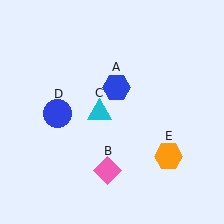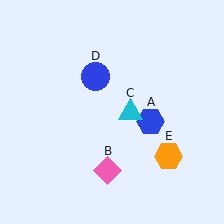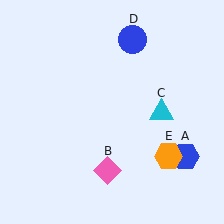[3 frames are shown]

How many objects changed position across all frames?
3 objects changed position: blue hexagon (object A), cyan triangle (object C), blue circle (object D).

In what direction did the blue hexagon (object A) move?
The blue hexagon (object A) moved down and to the right.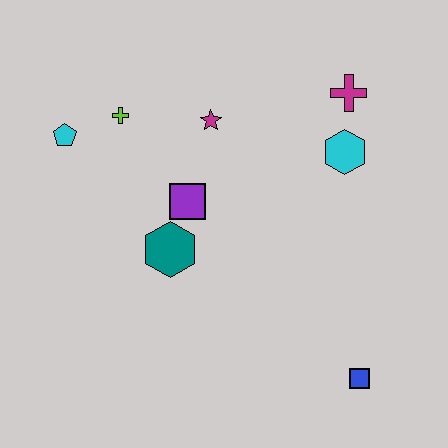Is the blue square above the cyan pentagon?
No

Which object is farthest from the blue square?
The cyan pentagon is farthest from the blue square.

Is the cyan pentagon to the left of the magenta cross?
Yes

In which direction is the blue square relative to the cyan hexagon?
The blue square is below the cyan hexagon.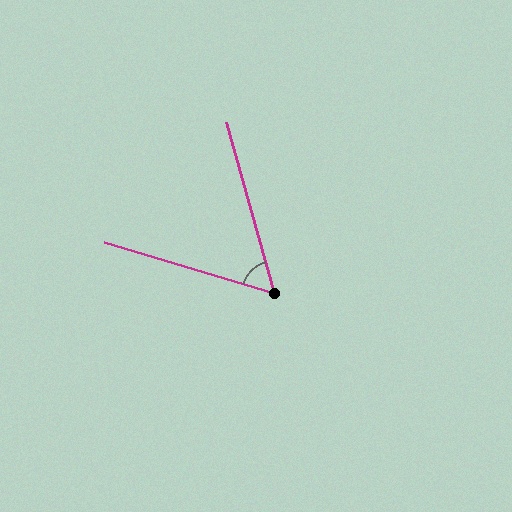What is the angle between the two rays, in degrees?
Approximately 58 degrees.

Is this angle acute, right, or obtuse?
It is acute.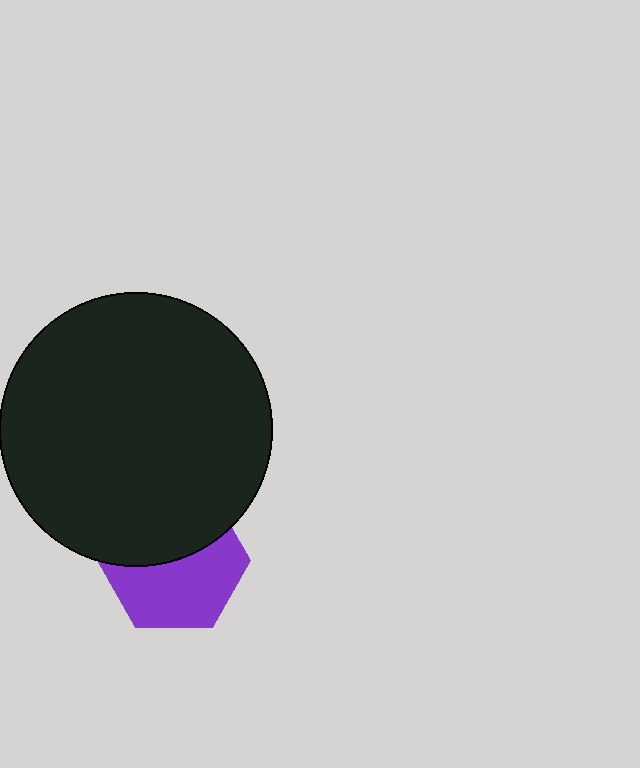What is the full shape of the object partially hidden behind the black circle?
The partially hidden object is a purple hexagon.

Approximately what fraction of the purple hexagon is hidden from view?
Roughly 45% of the purple hexagon is hidden behind the black circle.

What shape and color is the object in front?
The object in front is a black circle.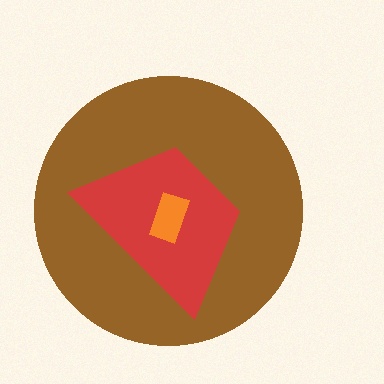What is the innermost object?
The orange rectangle.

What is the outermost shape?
The brown circle.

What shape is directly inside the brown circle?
The red trapezoid.